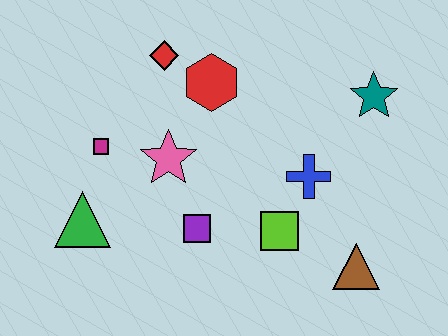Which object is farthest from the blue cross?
The green triangle is farthest from the blue cross.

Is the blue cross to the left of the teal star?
Yes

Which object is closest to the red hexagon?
The red diamond is closest to the red hexagon.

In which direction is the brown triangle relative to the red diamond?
The brown triangle is below the red diamond.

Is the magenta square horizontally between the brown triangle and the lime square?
No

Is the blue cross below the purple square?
No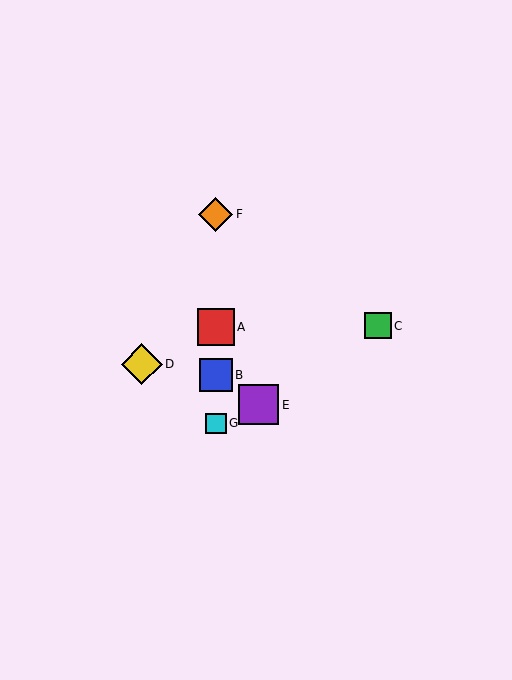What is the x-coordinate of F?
Object F is at x≈216.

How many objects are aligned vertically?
4 objects (A, B, F, G) are aligned vertically.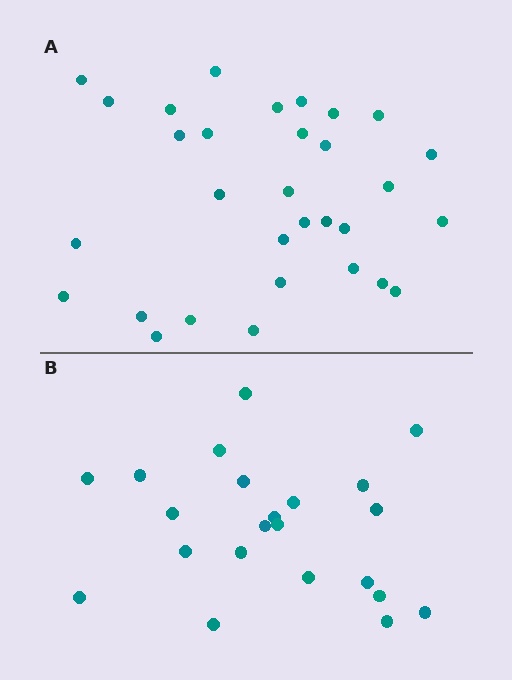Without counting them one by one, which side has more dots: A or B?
Region A (the top region) has more dots.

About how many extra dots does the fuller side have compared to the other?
Region A has roughly 8 or so more dots than region B.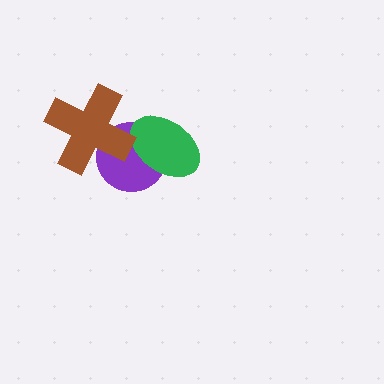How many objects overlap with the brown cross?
1 object overlaps with the brown cross.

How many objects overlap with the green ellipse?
1 object overlaps with the green ellipse.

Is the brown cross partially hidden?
No, no other shape covers it.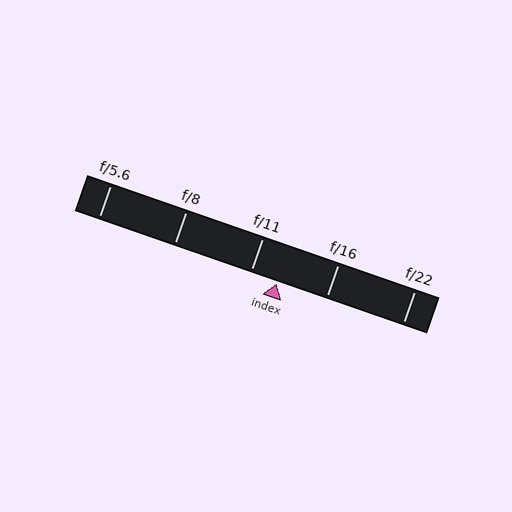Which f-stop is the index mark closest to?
The index mark is closest to f/11.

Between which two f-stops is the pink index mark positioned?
The index mark is between f/11 and f/16.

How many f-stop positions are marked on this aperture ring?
There are 5 f-stop positions marked.